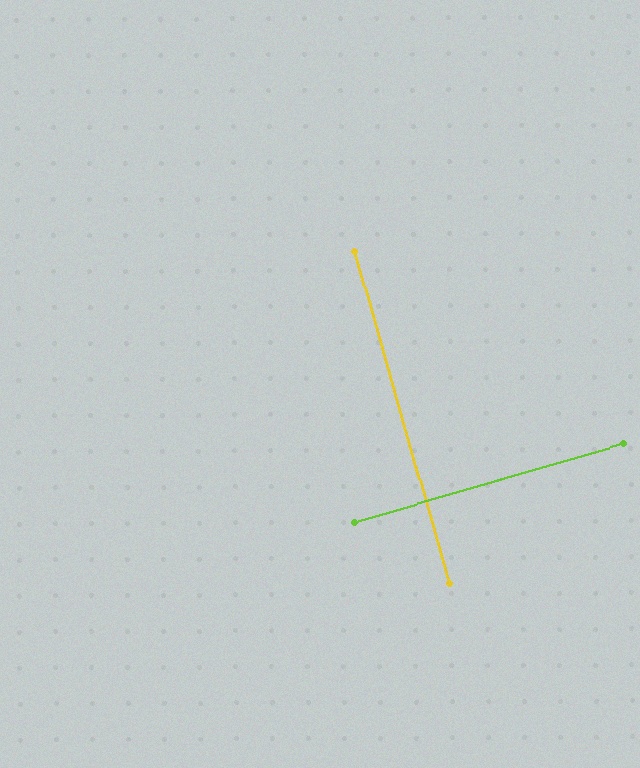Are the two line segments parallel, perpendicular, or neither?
Perpendicular — they meet at approximately 90°.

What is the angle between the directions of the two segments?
Approximately 90 degrees.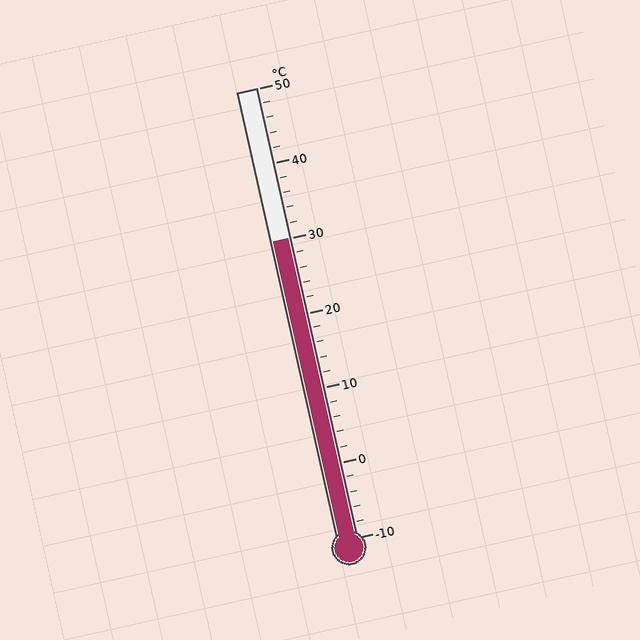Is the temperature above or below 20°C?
The temperature is above 20°C.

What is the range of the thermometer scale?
The thermometer scale ranges from -10°C to 50°C.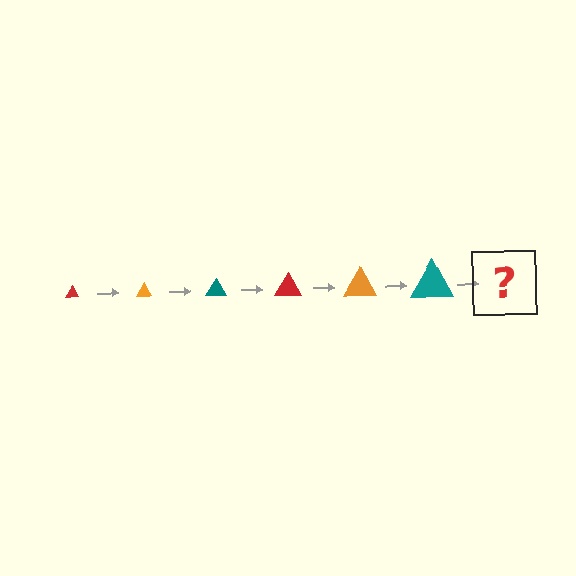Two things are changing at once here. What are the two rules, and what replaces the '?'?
The two rules are that the triangle grows larger each step and the color cycles through red, orange, and teal. The '?' should be a red triangle, larger than the previous one.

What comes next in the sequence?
The next element should be a red triangle, larger than the previous one.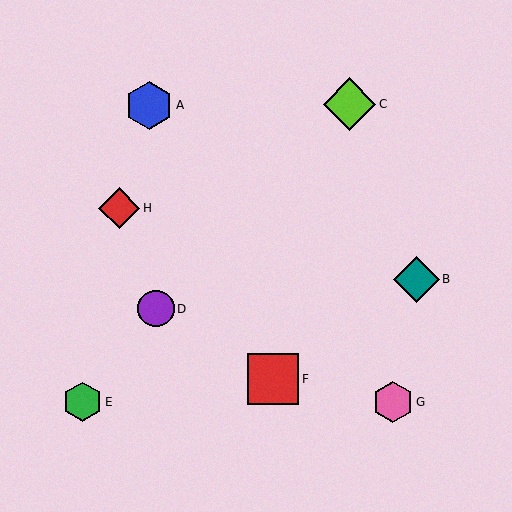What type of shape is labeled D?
Shape D is a purple circle.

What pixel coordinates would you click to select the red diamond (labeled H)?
Click at (119, 208) to select the red diamond H.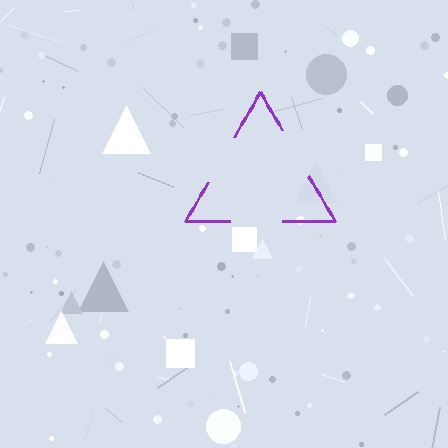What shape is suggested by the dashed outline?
The dashed outline suggests a triangle.